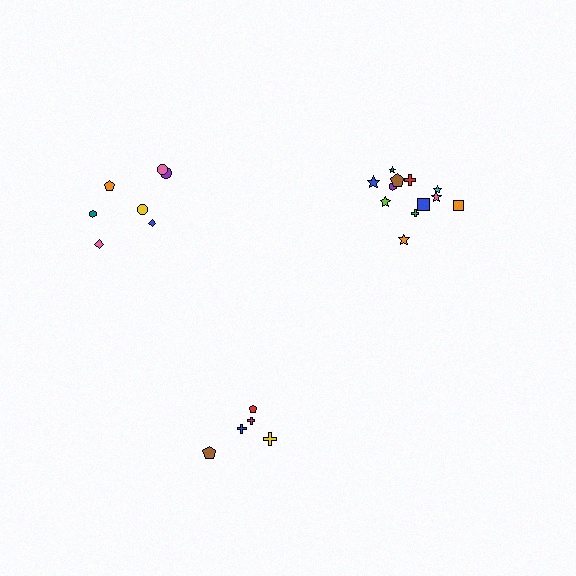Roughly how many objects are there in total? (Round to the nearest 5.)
Roughly 25 objects in total.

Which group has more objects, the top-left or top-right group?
The top-right group.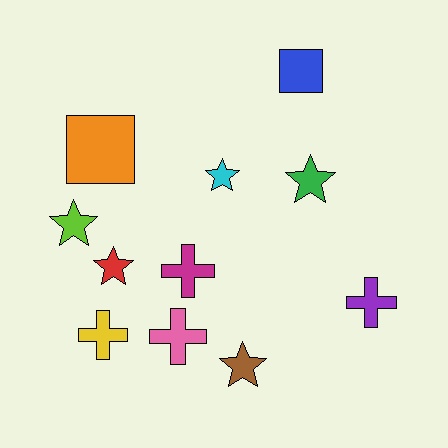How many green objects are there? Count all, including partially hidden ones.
There is 1 green object.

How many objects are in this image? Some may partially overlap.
There are 11 objects.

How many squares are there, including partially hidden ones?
There are 2 squares.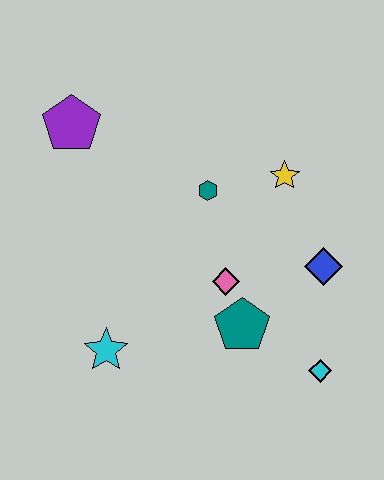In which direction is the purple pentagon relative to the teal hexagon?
The purple pentagon is to the left of the teal hexagon.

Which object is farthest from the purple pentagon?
The cyan diamond is farthest from the purple pentagon.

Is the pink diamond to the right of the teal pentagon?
No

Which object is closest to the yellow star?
The teal hexagon is closest to the yellow star.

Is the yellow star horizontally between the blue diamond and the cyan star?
Yes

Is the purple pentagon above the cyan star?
Yes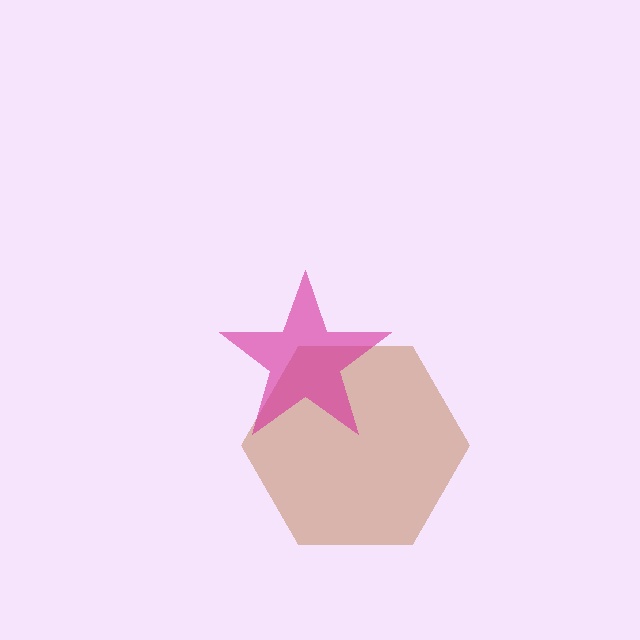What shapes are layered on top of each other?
The layered shapes are: a brown hexagon, a magenta star.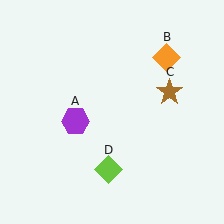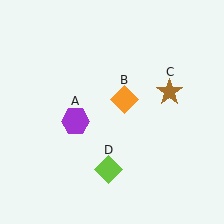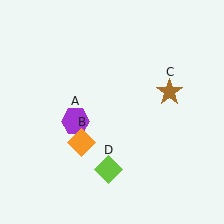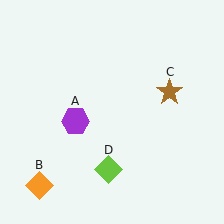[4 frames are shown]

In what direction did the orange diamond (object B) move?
The orange diamond (object B) moved down and to the left.